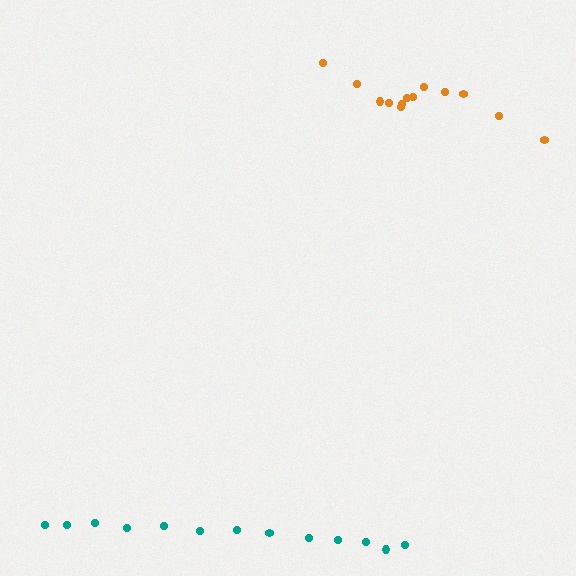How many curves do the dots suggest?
There are 2 distinct paths.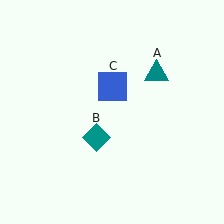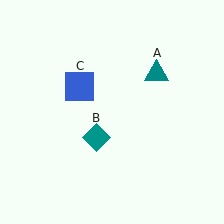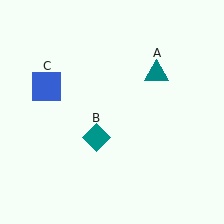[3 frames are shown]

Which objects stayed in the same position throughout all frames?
Teal triangle (object A) and teal diamond (object B) remained stationary.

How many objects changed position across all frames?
1 object changed position: blue square (object C).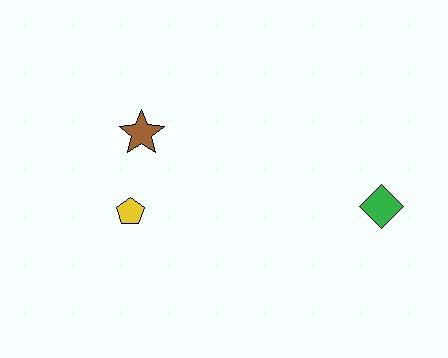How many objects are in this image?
There are 3 objects.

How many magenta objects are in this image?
There are no magenta objects.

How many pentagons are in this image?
There is 1 pentagon.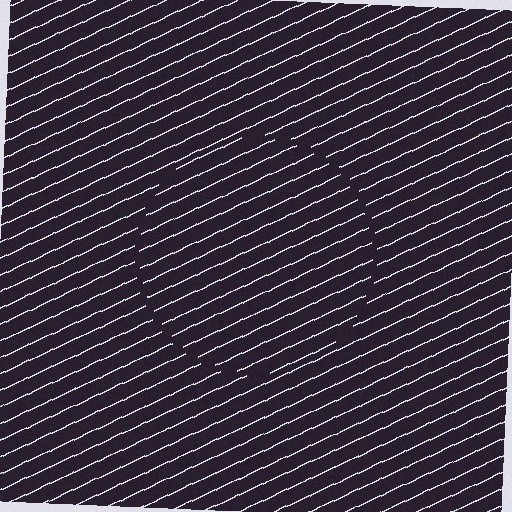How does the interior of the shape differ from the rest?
The interior of the shape contains the same grating, shifted by half a period — the contour is defined by the phase discontinuity where line-ends from the inner and outer gratings abut.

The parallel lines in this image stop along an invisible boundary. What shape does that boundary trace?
An illusory circle. The interior of the shape contains the same grating, shifted by half a period — the contour is defined by the phase discontinuity where line-ends from the inner and outer gratings abut.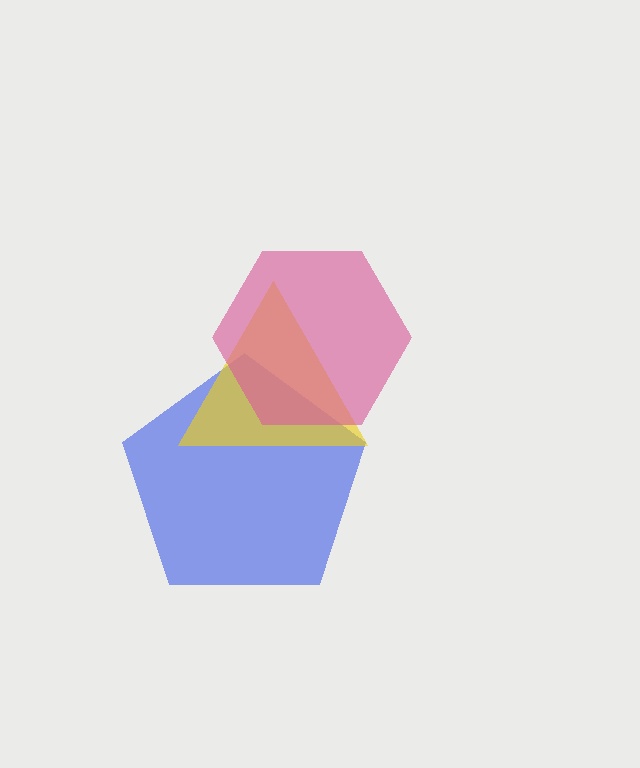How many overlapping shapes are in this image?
There are 3 overlapping shapes in the image.